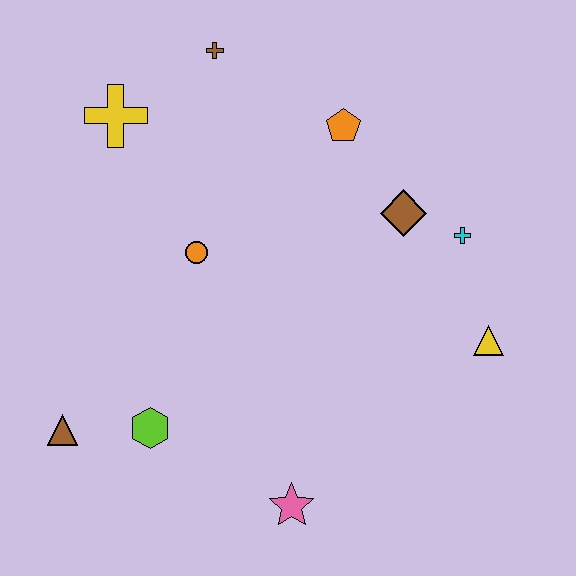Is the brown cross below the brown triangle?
No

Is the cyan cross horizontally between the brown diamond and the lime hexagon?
No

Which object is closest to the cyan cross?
The brown diamond is closest to the cyan cross.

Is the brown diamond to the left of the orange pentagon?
No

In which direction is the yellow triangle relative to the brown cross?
The yellow triangle is below the brown cross.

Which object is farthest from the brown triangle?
The cyan cross is farthest from the brown triangle.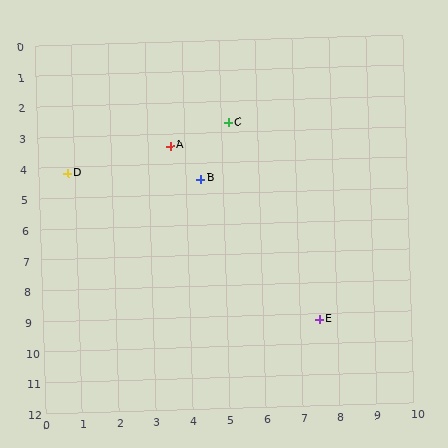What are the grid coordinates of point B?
Point B is at approximately (4.4, 4.5).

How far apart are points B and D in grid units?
Points B and D are about 3.6 grid units apart.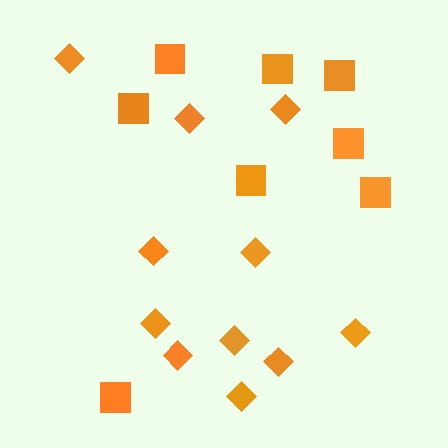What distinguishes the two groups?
There are 2 groups: one group of diamonds (11) and one group of squares (8).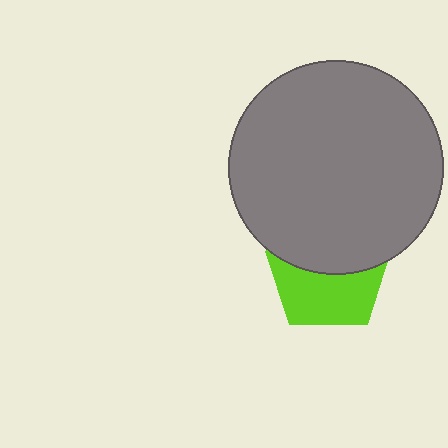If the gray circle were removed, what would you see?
You would see the complete lime pentagon.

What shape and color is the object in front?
The object in front is a gray circle.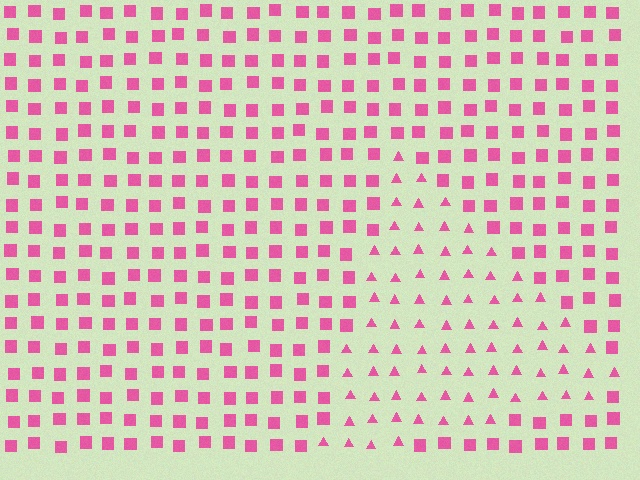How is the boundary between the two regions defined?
The boundary is defined by a change in element shape: triangles inside vs. squares outside. All elements share the same color and spacing.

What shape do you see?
I see a triangle.